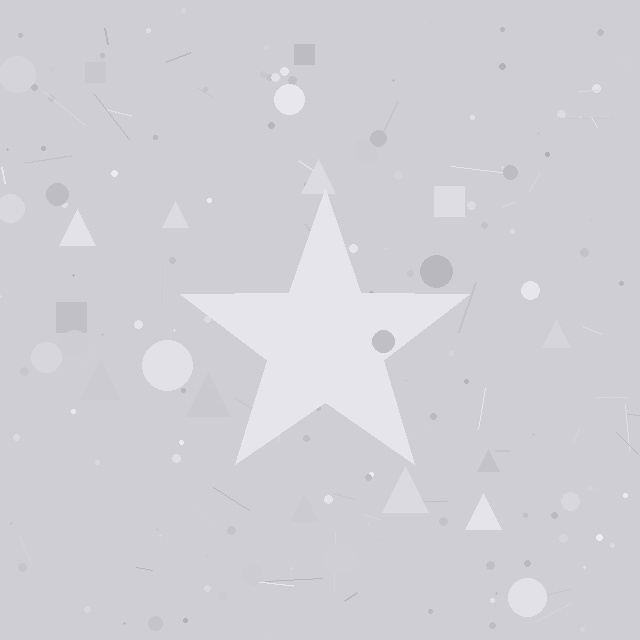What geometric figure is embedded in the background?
A star is embedded in the background.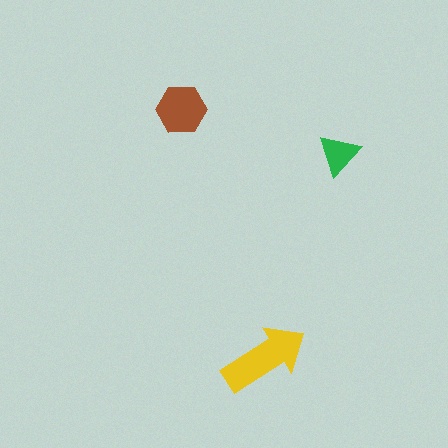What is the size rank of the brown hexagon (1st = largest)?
2nd.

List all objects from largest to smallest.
The yellow arrow, the brown hexagon, the green triangle.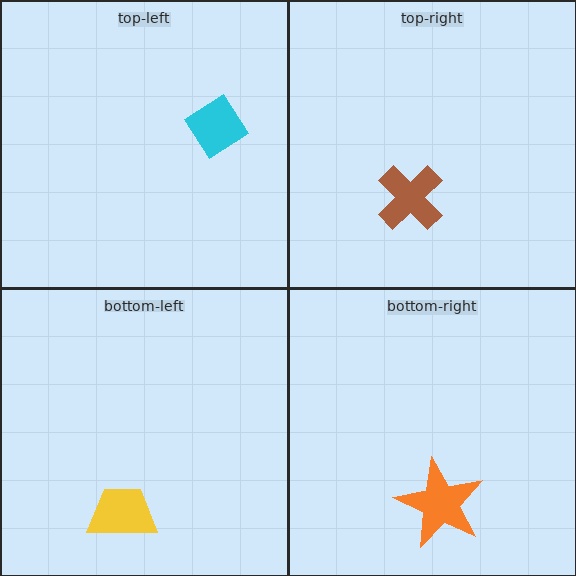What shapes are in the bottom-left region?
The yellow trapezoid.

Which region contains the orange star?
The bottom-right region.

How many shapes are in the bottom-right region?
1.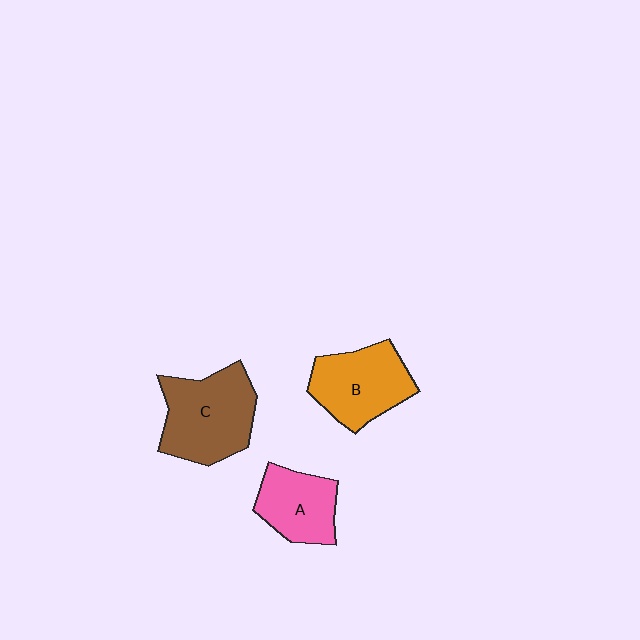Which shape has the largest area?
Shape C (brown).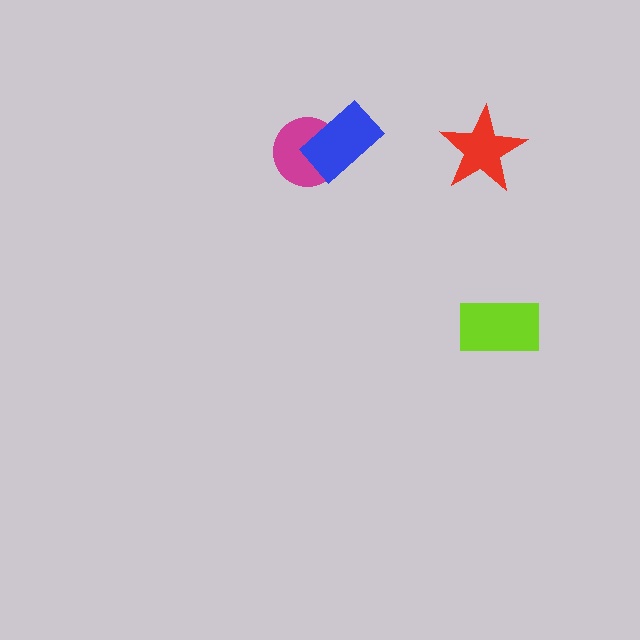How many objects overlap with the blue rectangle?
1 object overlaps with the blue rectangle.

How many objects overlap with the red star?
0 objects overlap with the red star.